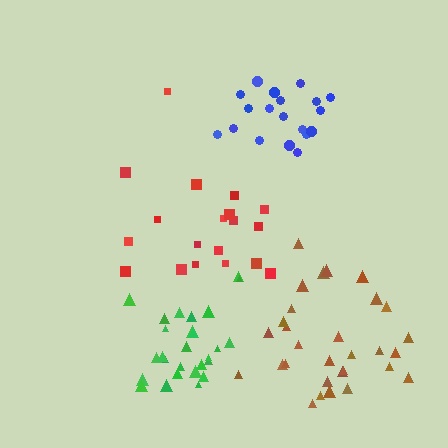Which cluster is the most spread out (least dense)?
Red.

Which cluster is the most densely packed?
Green.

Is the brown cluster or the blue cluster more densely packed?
Blue.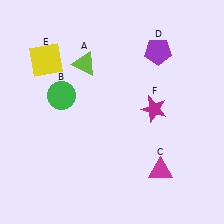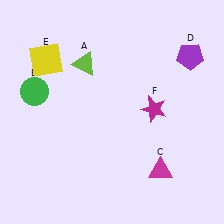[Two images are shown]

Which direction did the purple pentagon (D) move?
The purple pentagon (D) moved right.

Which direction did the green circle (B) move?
The green circle (B) moved left.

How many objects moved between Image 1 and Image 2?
2 objects moved between the two images.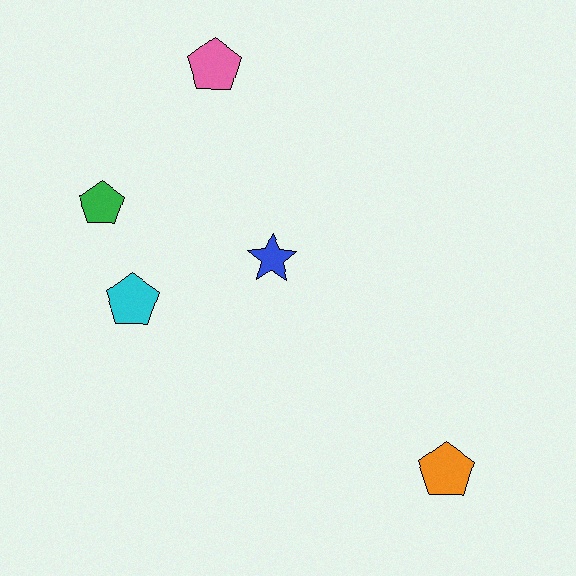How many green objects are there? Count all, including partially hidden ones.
There is 1 green object.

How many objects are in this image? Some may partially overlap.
There are 5 objects.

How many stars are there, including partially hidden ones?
There is 1 star.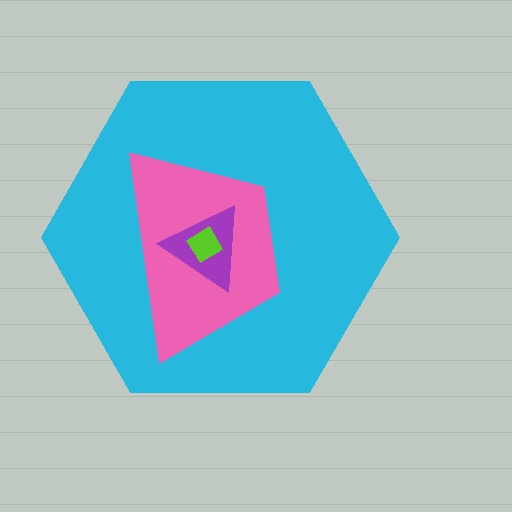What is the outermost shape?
The cyan hexagon.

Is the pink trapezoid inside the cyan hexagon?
Yes.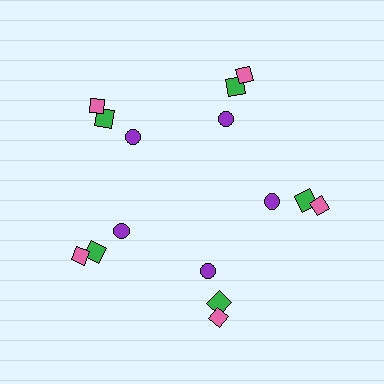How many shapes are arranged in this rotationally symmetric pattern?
There are 15 shapes, arranged in 5 groups of 3.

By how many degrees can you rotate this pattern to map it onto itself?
The pattern maps onto itself every 72 degrees of rotation.